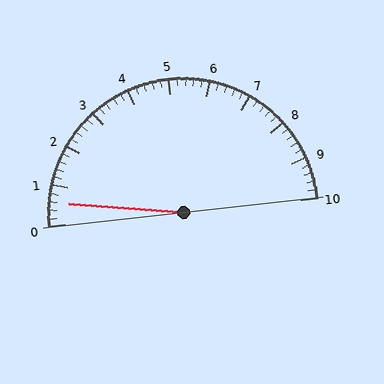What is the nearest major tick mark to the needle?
The nearest major tick mark is 1.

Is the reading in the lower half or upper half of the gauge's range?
The reading is in the lower half of the range (0 to 10).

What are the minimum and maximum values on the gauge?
The gauge ranges from 0 to 10.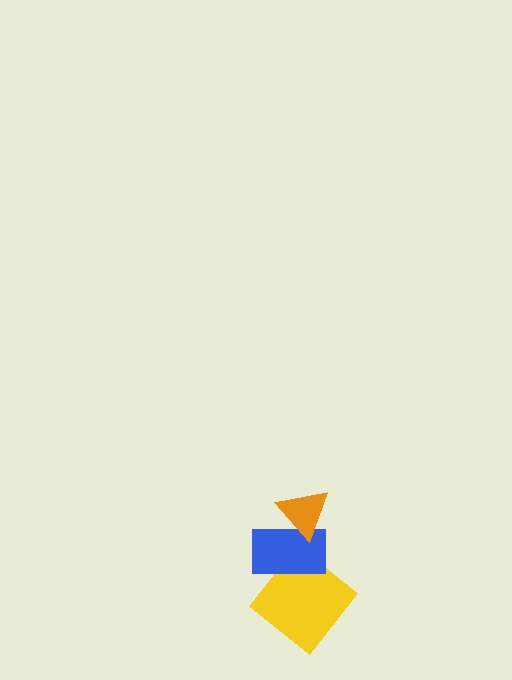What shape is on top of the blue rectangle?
The orange triangle is on top of the blue rectangle.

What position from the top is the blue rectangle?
The blue rectangle is 2nd from the top.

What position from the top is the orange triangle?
The orange triangle is 1st from the top.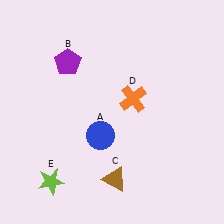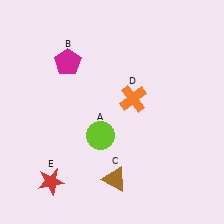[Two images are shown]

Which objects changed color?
A changed from blue to lime. B changed from purple to magenta. E changed from lime to red.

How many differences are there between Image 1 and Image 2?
There are 3 differences between the two images.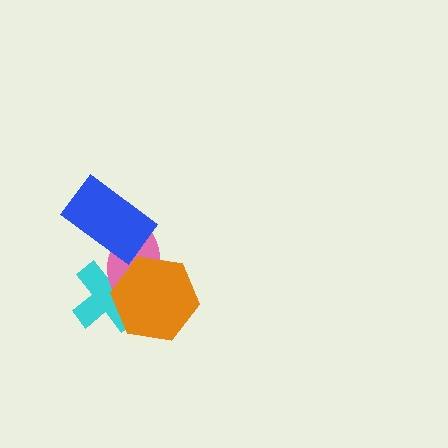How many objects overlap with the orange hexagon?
2 objects overlap with the orange hexagon.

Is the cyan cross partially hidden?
Yes, it is partially covered by another shape.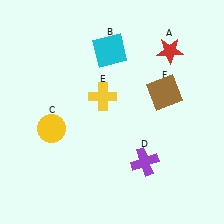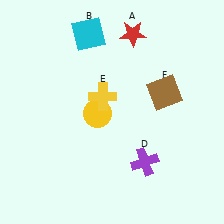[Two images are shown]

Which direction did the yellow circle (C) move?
The yellow circle (C) moved right.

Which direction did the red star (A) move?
The red star (A) moved left.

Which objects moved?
The objects that moved are: the red star (A), the cyan square (B), the yellow circle (C).